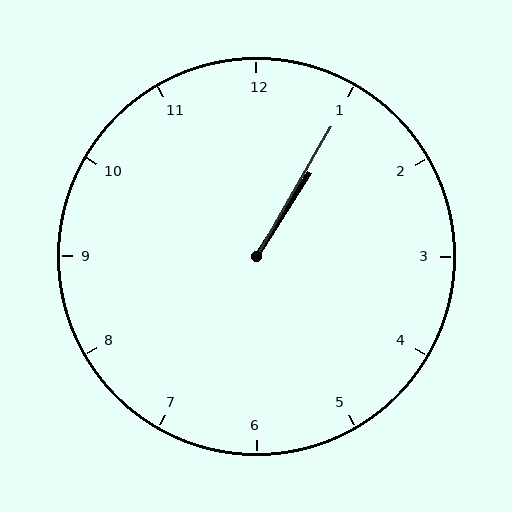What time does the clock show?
1:05.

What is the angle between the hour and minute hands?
Approximately 2 degrees.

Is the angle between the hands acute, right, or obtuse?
It is acute.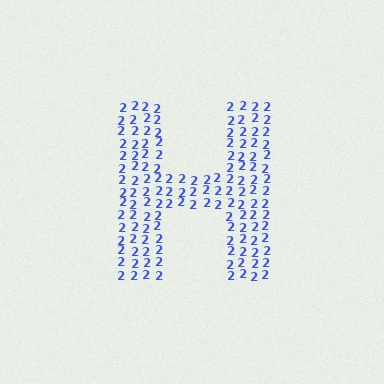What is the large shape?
The large shape is the letter H.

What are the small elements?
The small elements are digit 2's.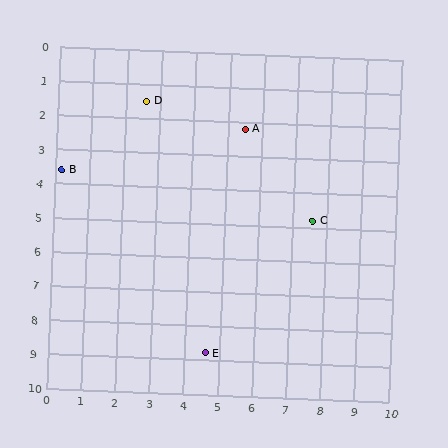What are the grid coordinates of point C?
Point C is at approximately (7.6, 4.8).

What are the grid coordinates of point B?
Point B is at approximately (0.2, 3.6).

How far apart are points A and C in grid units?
Points A and C are about 3.3 grid units apart.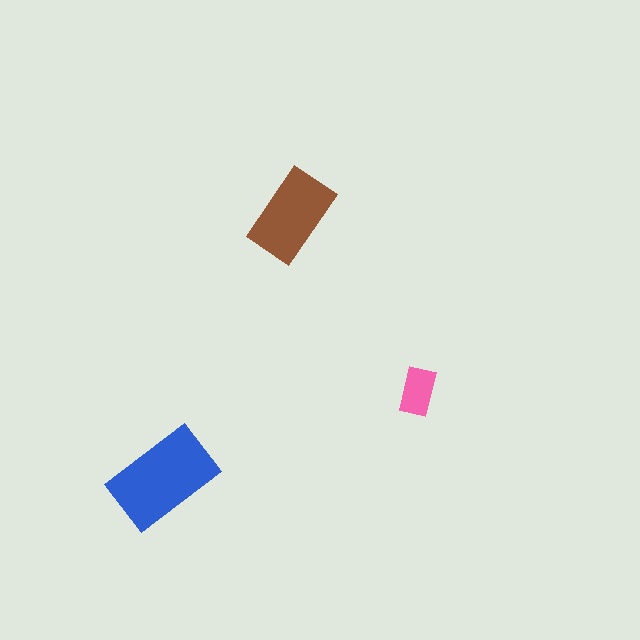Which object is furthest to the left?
The blue rectangle is leftmost.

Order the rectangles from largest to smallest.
the blue one, the brown one, the pink one.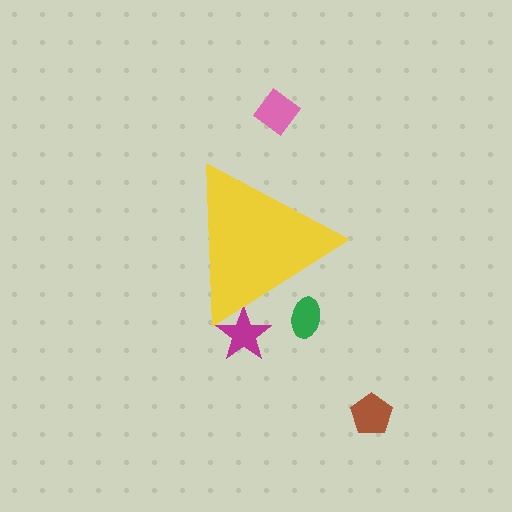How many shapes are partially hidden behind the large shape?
2 shapes are partially hidden.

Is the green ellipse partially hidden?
Yes, the green ellipse is partially hidden behind the yellow triangle.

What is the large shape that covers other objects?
A yellow triangle.